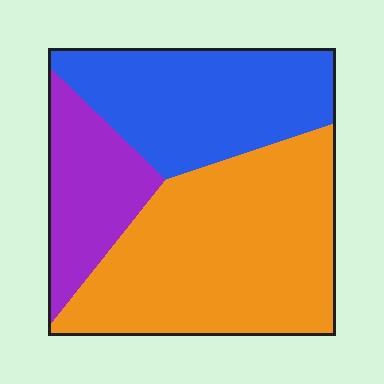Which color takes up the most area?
Orange, at roughly 50%.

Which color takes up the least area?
Purple, at roughly 20%.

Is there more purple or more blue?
Blue.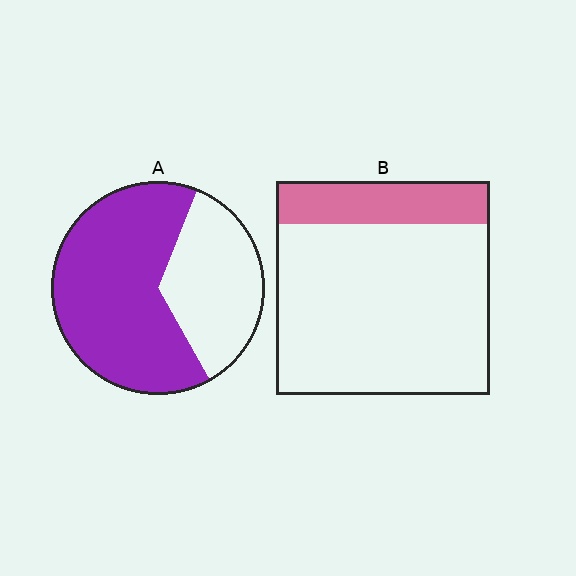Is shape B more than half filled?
No.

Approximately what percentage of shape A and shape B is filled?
A is approximately 65% and B is approximately 20%.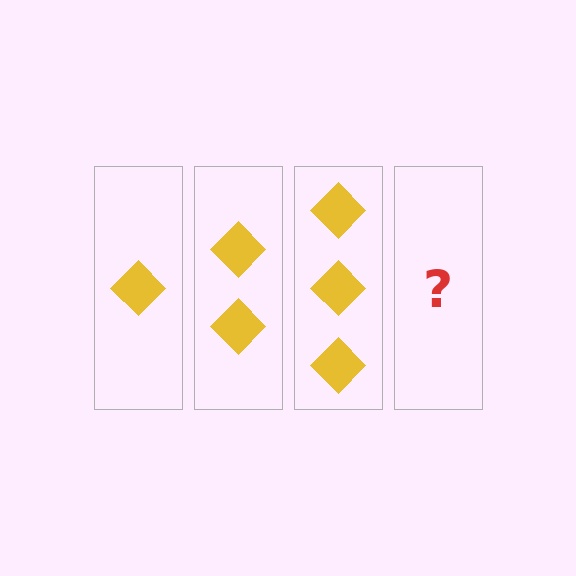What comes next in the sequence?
The next element should be 4 diamonds.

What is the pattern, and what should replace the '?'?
The pattern is that each step adds one more diamond. The '?' should be 4 diamonds.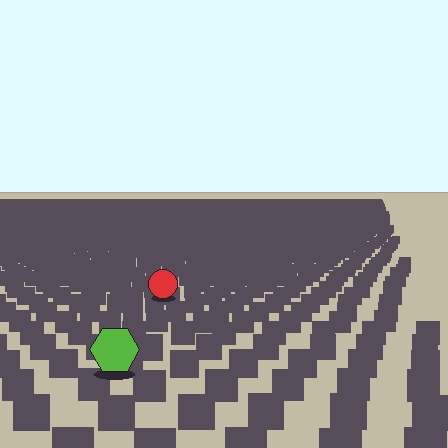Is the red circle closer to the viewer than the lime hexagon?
No. The lime hexagon is closer — you can tell from the texture gradient: the ground texture is coarser near it.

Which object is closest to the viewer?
The lime hexagon is closest. The texture marks near it are larger and more spread out.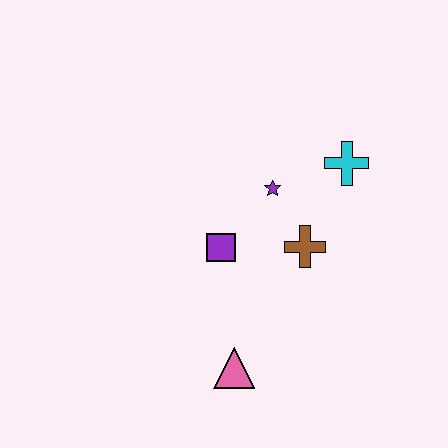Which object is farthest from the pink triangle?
The cyan cross is farthest from the pink triangle.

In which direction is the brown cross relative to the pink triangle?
The brown cross is above the pink triangle.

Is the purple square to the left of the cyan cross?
Yes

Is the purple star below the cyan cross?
Yes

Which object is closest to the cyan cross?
The purple star is closest to the cyan cross.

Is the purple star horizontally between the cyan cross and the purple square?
Yes